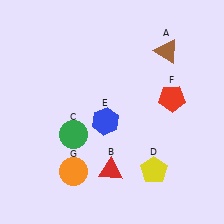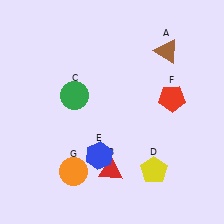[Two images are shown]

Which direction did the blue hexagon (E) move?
The blue hexagon (E) moved down.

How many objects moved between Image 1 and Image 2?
2 objects moved between the two images.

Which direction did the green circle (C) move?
The green circle (C) moved up.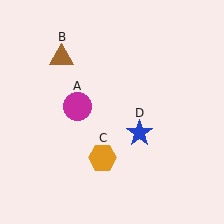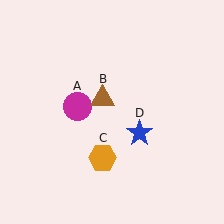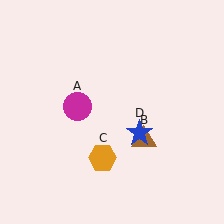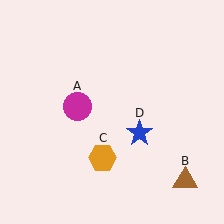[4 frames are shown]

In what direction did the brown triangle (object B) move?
The brown triangle (object B) moved down and to the right.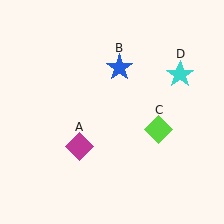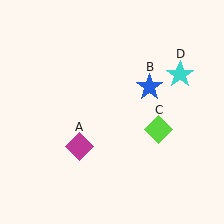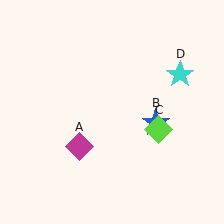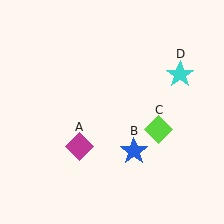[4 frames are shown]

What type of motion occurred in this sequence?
The blue star (object B) rotated clockwise around the center of the scene.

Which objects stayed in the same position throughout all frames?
Magenta diamond (object A) and lime diamond (object C) and cyan star (object D) remained stationary.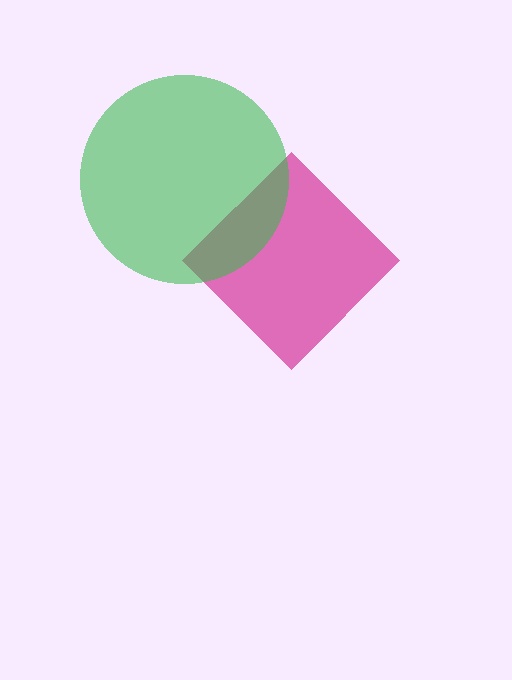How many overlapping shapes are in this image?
There are 2 overlapping shapes in the image.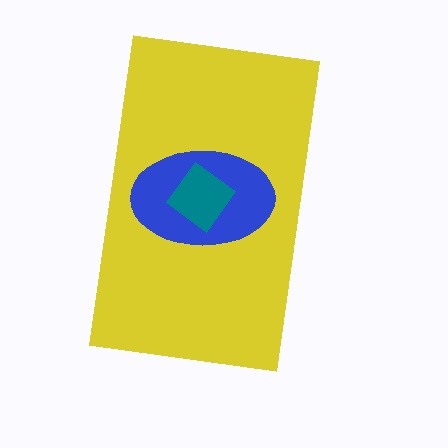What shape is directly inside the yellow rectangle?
The blue ellipse.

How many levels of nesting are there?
3.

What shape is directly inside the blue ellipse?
The teal diamond.